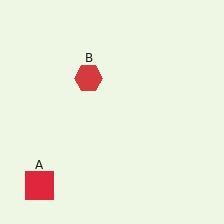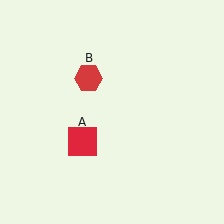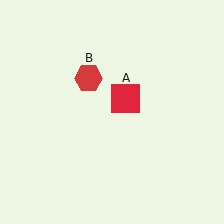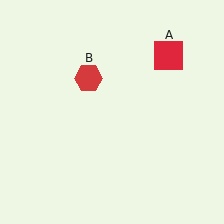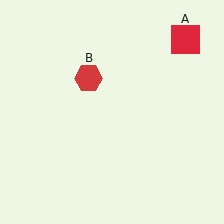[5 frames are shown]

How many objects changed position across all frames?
1 object changed position: red square (object A).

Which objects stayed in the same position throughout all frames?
Red hexagon (object B) remained stationary.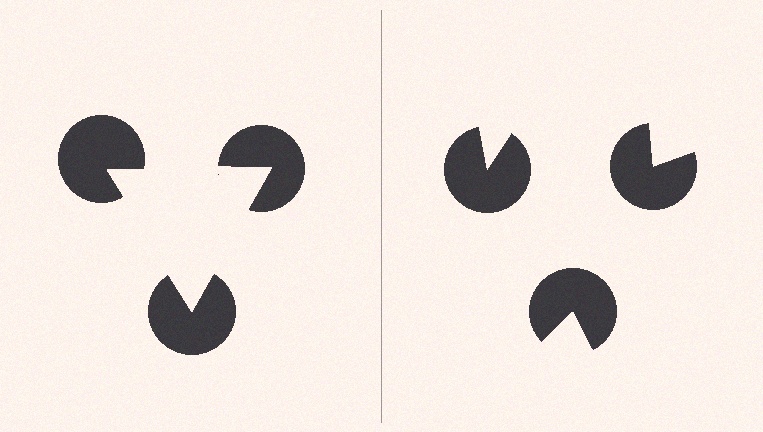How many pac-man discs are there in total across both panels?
6 — 3 on each side.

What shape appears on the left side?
An illusory triangle.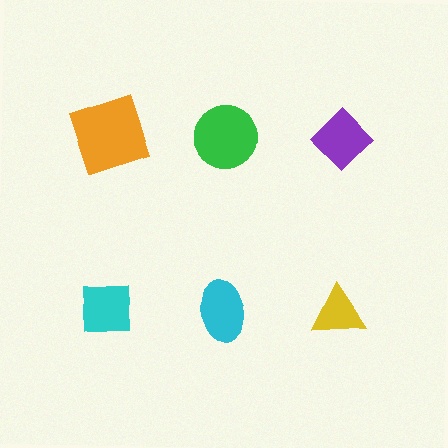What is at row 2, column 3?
A yellow triangle.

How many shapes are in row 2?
3 shapes.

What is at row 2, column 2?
A cyan ellipse.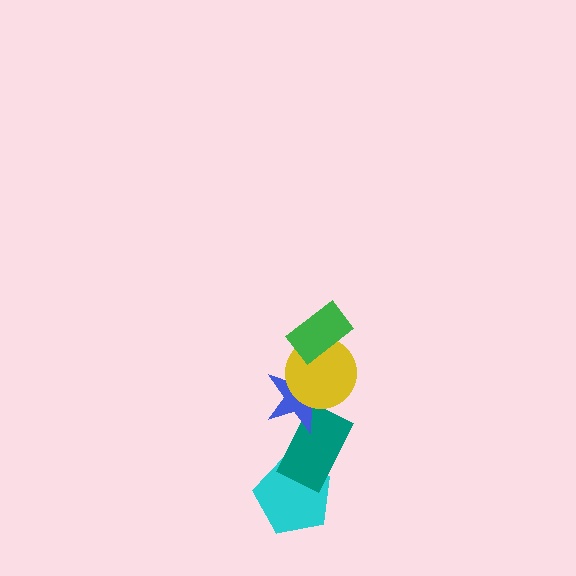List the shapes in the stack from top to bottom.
From top to bottom: the green rectangle, the yellow circle, the blue star, the teal rectangle, the cyan pentagon.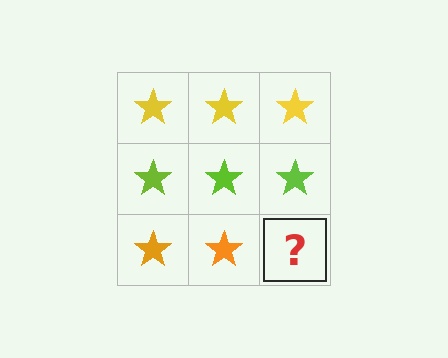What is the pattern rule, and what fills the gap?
The rule is that each row has a consistent color. The gap should be filled with an orange star.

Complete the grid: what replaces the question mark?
The question mark should be replaced with an orange star.